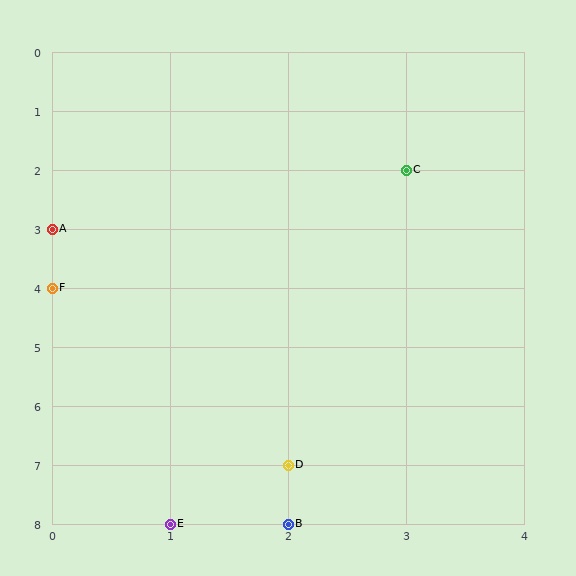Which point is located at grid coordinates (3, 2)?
Point C is at (3, 2).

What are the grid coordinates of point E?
Point E is at grid coordinates (1, 8).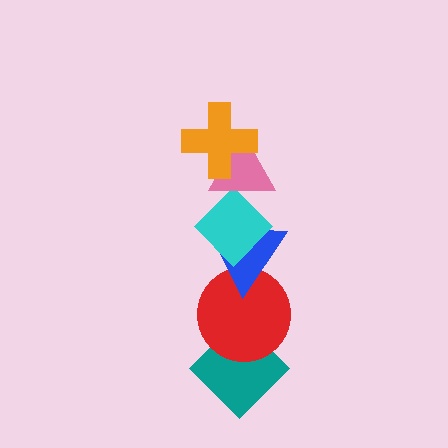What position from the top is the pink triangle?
The pink triangle is 2nd from the top.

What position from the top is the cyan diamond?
The cyan diamond is 3rd from the top.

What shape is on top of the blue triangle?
The cyan diamond is on top of the blue triangle.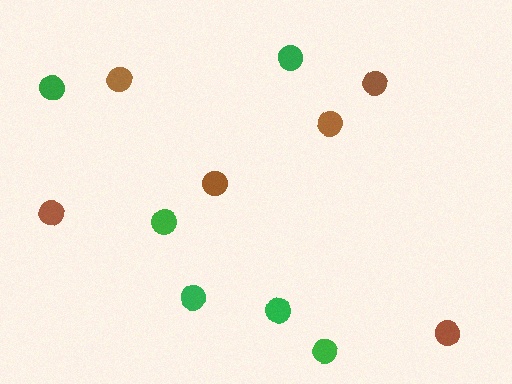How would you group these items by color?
There are 2 groups: one group of green circles (6) and one group of brown circles (6).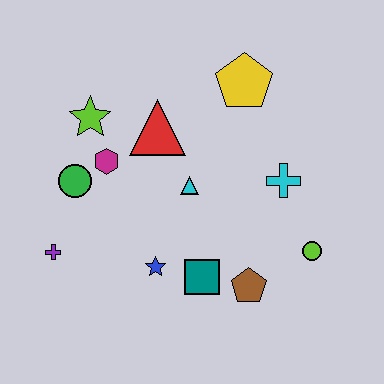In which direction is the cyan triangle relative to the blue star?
The cyan triangle is above the blue star.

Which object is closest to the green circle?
The magenta hexagon is closest to the green circle.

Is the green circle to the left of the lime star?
Yes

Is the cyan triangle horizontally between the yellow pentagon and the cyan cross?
No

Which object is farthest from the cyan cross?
The purple cross is farthest from the cyan cross.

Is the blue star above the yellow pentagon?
No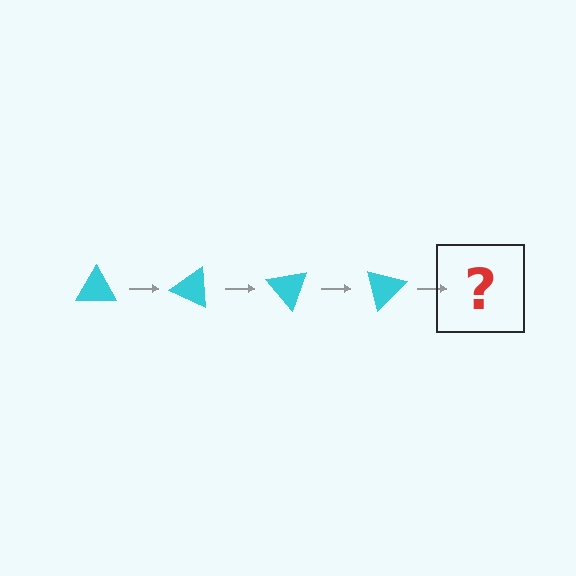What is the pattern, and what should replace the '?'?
The pattern is that the triangle rotates 25 degrees each step. The '?' should be a cyan triangle rotated 100 degrees.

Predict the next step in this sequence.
The next step is a cyan triangle rotated 100 degrees.